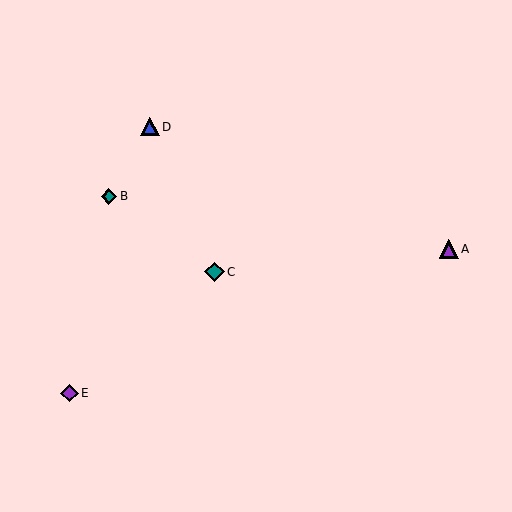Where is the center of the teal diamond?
The center of the teal diamond is at (214, 272).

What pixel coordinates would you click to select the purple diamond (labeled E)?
Click at (70, 393) to select the purple diamond E.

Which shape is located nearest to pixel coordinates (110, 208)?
The teal diamond (labeled B) at (109, 196) is nearest to that location.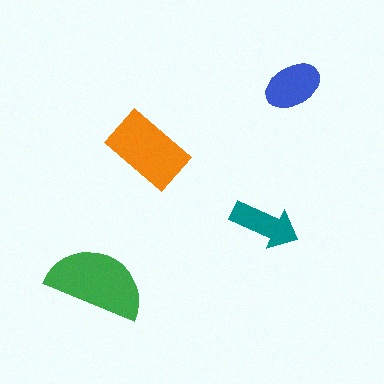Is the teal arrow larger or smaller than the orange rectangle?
Smaller.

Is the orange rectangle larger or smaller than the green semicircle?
Smaller.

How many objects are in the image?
There are 4 objects in the image.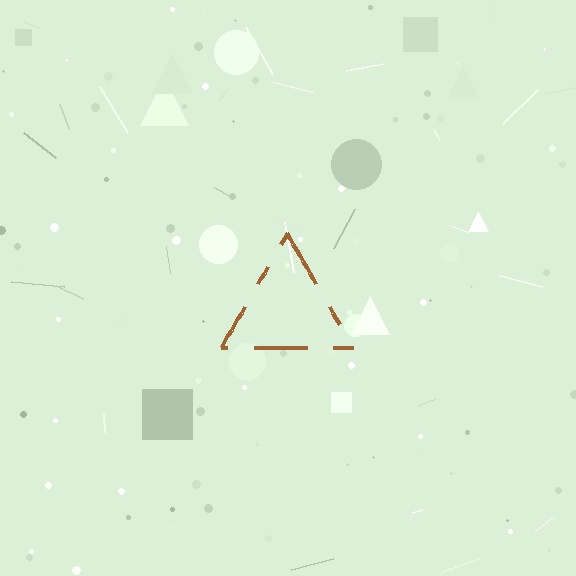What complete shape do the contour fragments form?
The contour fragments form a triangle.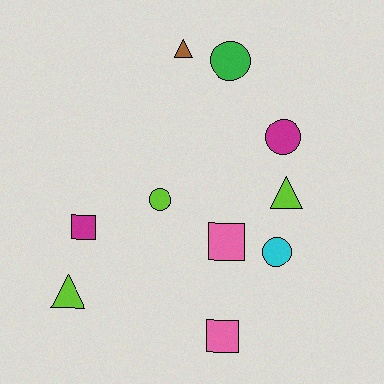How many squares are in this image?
There are 3 squares.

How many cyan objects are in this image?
There is 1 cyan object.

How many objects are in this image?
There are 10 objects.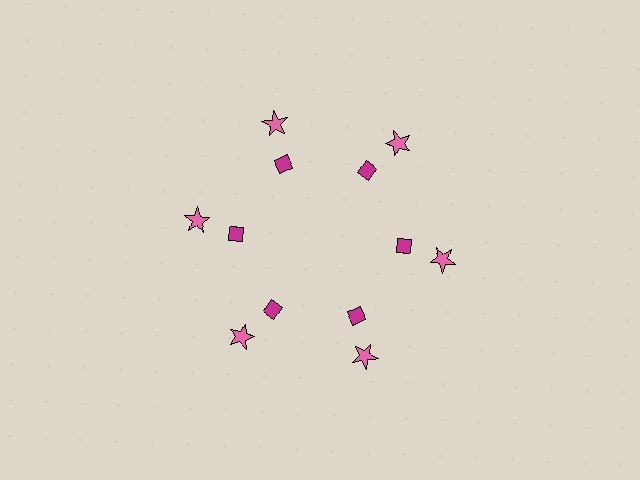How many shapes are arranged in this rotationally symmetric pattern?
There are 12 shapes, arranged in 6 groups of 2.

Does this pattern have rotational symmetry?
Yes, this pattern has 6-fold rotational symmetry. It looks the same after rotating 60 degrees around the center.